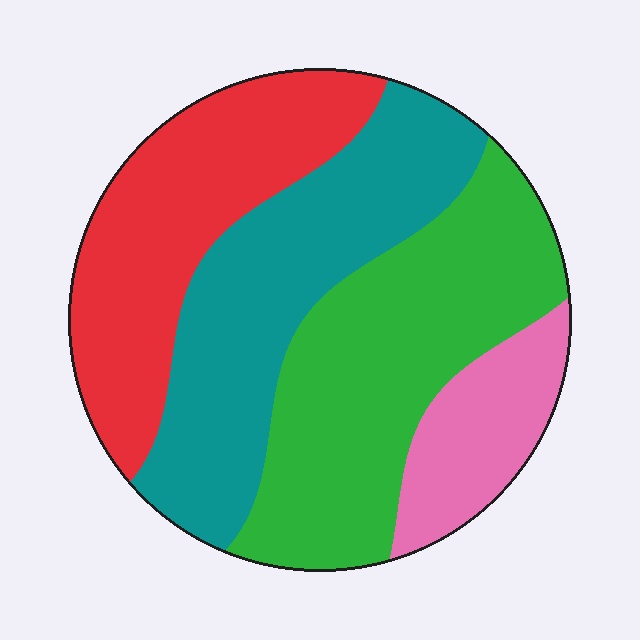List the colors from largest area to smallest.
From largest to smallest: green, teal, red, pink.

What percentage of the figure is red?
Red covers around 25% of the figure.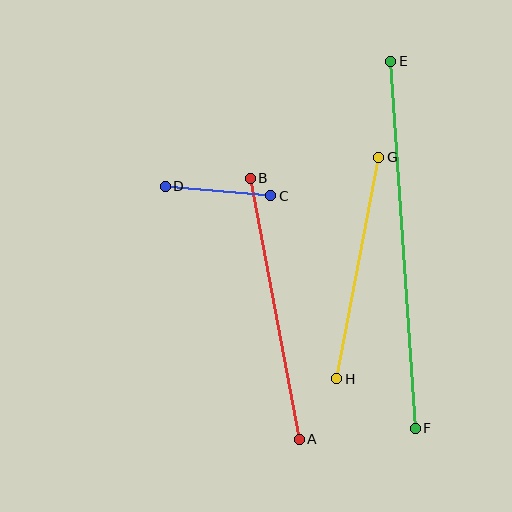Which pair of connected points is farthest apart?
Points E and F are farthest apart.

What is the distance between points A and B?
The distance is approximately 266 pixels.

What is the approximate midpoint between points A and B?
The midpoint is at approximately (275, 309) pixels.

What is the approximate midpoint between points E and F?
The midpoint is at approximately (403, 245) pixels.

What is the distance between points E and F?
The distance is approximately 368 pixels.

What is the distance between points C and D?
The distance is approximately 106 pixels.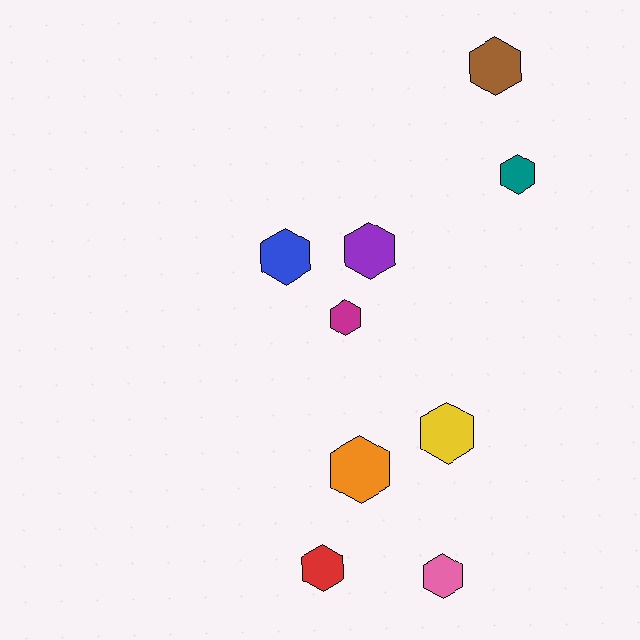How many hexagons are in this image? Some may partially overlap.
There are 9 hexagons.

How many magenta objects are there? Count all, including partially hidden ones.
There is 1 magenta object.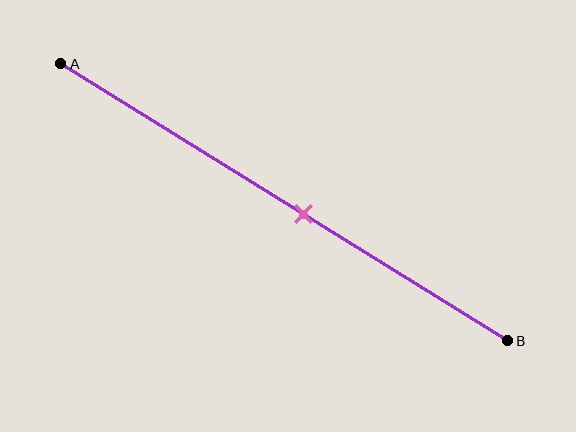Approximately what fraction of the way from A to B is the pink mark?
The pink mark is approximately 55% of the way from A to B.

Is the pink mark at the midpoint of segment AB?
No, the mark is at about 55% from A, not at the 50% midpoint.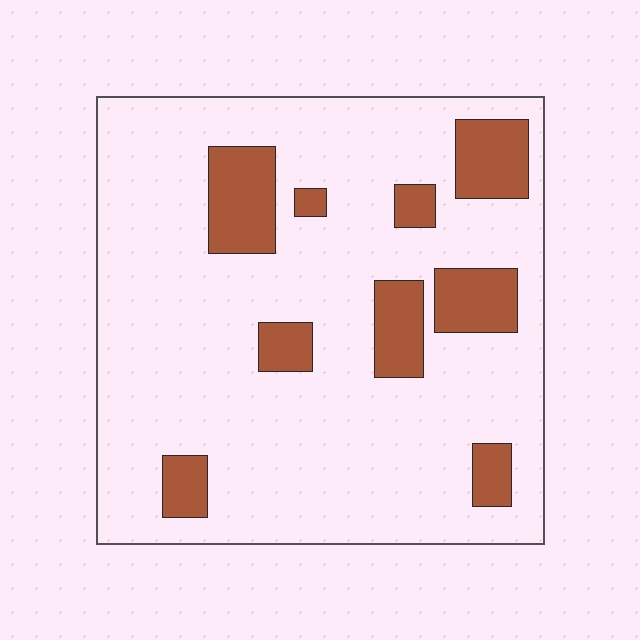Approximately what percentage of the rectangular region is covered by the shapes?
Approximately 15%.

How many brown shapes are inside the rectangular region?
9.